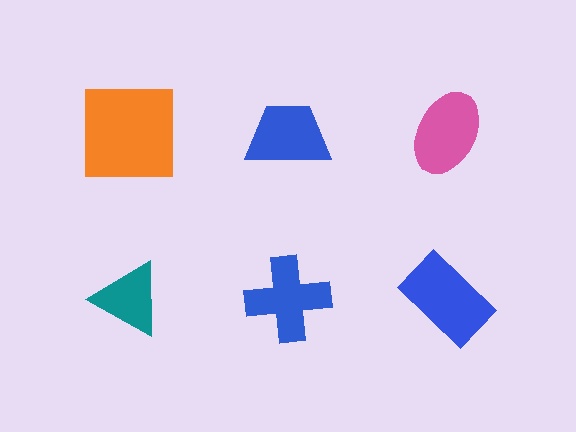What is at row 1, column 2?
A blue trapezoid.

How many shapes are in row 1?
3 shapes.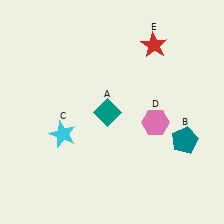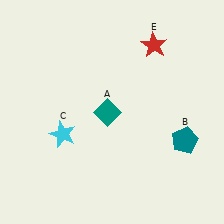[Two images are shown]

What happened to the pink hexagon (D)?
The pink hexagon (D) was removed in Image 2. It was in the bottom-right area of Image 1.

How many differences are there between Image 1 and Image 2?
There is 1 difference between the two images.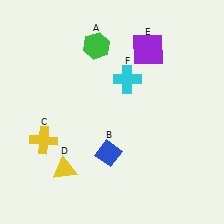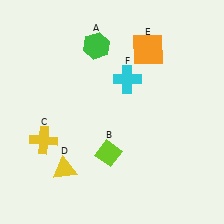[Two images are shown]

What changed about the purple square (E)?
In Image 1, E is purple. In Image 2, it changed to orange.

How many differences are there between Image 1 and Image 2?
There are 2 differences between the two images.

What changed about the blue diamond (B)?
In Image 1, B is blue. In Image 2, it changed to lime.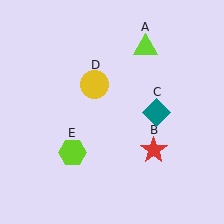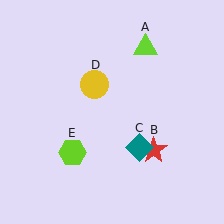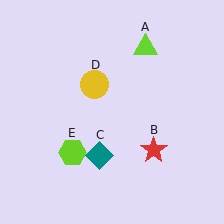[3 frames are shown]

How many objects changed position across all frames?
1 object changed position: teal diamond (object C).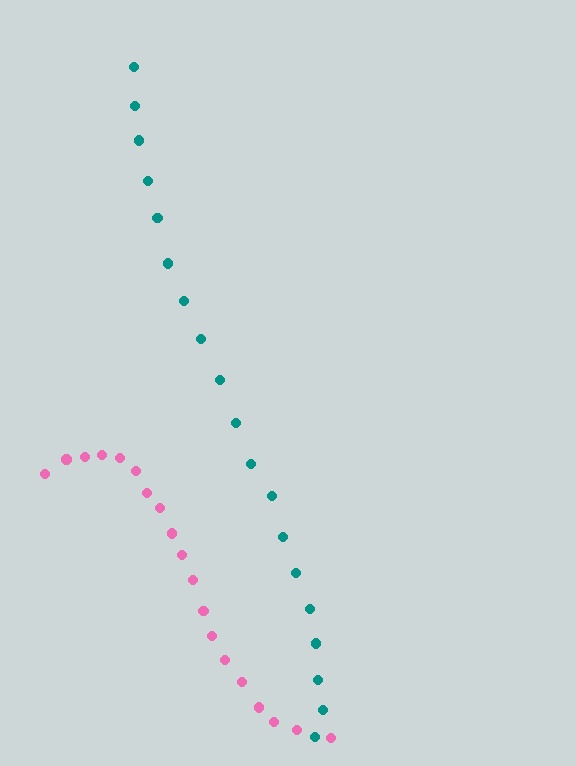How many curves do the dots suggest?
There are 2 distinct paths.